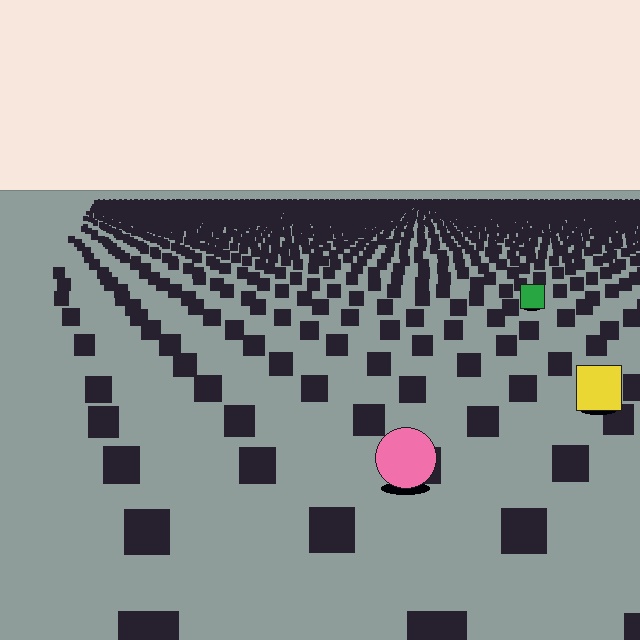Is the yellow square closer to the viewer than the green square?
Yes. The yellow square is closer — you can tell from the texture gradient: the ground texture is coarser near it.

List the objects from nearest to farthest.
From nearest to farthest: the pink circle, the yellow square, the green square.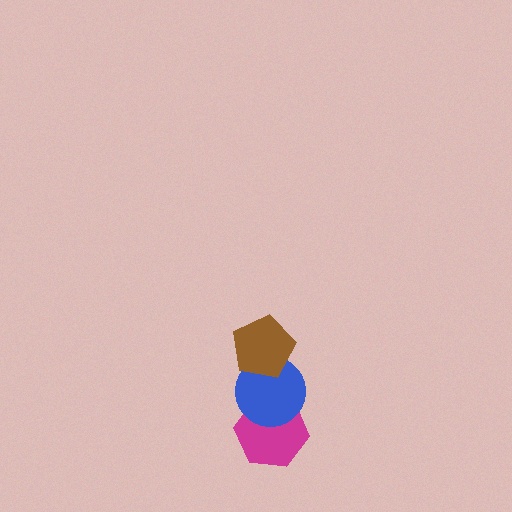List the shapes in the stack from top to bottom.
From top to bottom: the brown pentagon, the blue circle, the magenta hexagon.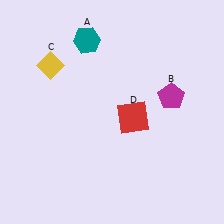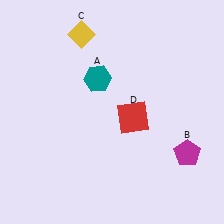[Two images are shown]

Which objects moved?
The objects that moved are: the teal hexagon (A), the magenta pentagon (B), the yellow diamond (C).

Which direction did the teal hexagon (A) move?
The teal hexagon (A) moved down.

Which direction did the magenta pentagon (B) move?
The magenta pentagon (B) moved down.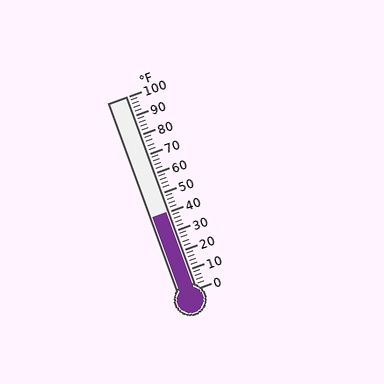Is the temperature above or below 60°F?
The temperature is below 60°F.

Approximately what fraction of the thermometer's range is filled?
The thermometer is filled to approximately 40% of its range.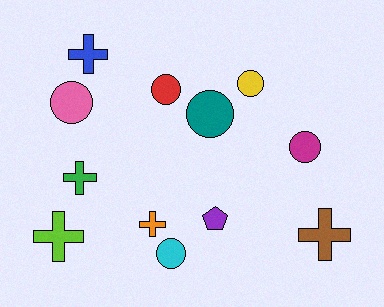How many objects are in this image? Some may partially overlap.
There are 12 objects.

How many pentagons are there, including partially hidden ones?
There is 1 pentagon.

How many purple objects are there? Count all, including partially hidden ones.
There is 1 purple object.